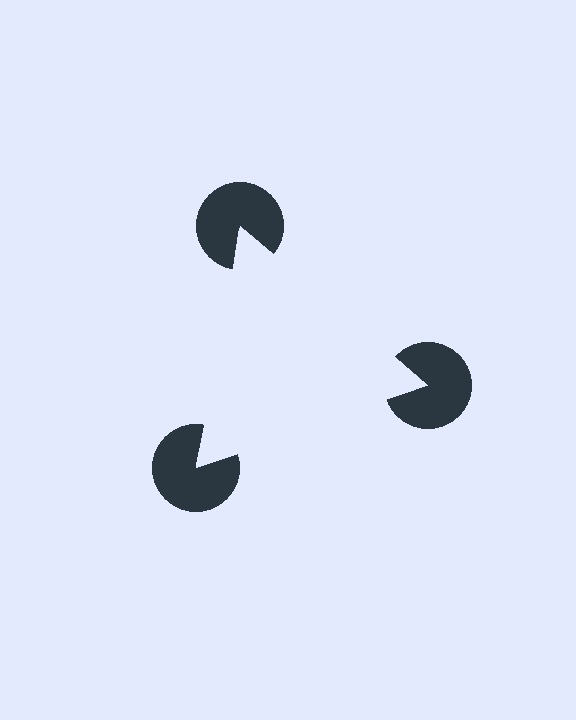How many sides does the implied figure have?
3 sides.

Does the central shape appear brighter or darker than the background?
It typically appears slightly brighter than the background, even though no actual brightness change is drawn.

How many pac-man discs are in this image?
There are 3 — one at each vertex of the illusory triangle.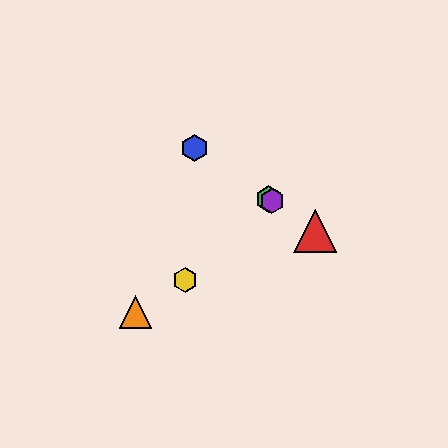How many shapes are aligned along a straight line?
4 shapes (the red triangle, the blue hexagon, the green hexagon, the purple hexagon) are aligned along a straight line.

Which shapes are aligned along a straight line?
The red triangle, the blue hexagon, the green hexagon, the purple hexagon are aligned along a straight line.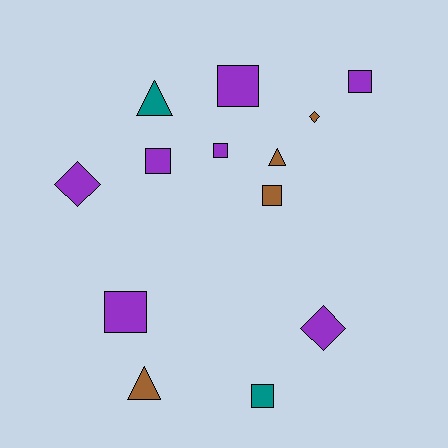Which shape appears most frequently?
Square, with 7 objects.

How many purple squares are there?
There are 5 purple squares.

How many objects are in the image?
There are 13 objects.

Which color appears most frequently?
Purple, with 7 objects.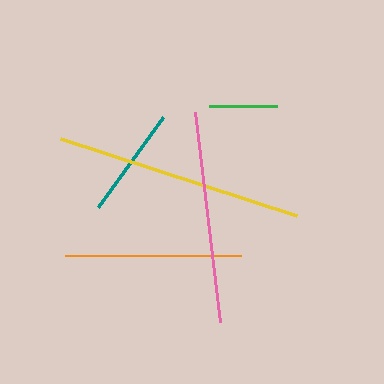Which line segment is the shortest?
The green line is the shortest at approximately 68 pixels.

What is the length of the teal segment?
The teal segment is approximately 111 pixels long.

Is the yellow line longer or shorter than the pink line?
The yellow line is longer than the pink line.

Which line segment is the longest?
The yellow line is the longest at approximately 248 pixels.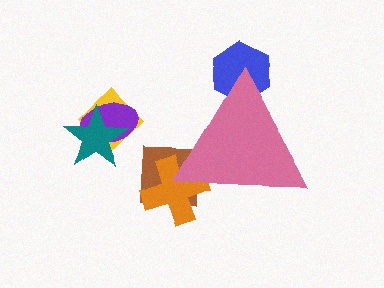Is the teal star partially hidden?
No, the teal star is fully visible.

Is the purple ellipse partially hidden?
No, the purple ellipse is fully visible.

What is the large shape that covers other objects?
A pink triangle.